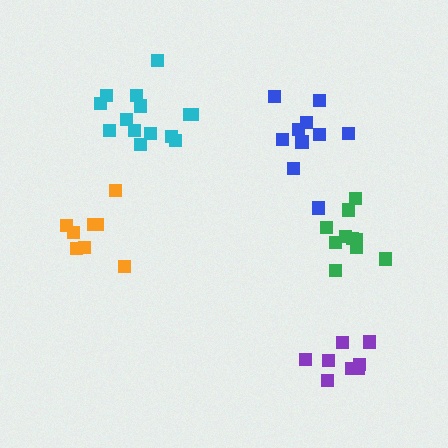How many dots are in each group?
Group 1: 10 dots, Group 2: 14 dots, Group 3: 8 dots, Group 4: 10 dots, Group 5: 8 dots (50 total).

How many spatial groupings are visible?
There are 5 spatial groupings.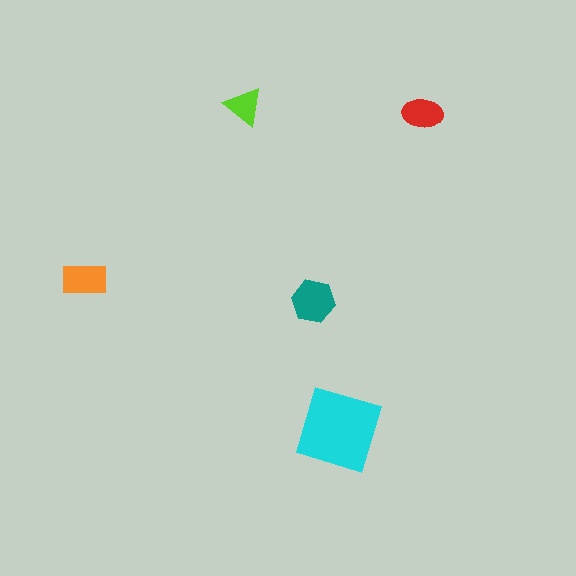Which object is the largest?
The cyan square.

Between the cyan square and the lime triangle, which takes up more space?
The cyan square.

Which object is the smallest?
The lime triangle.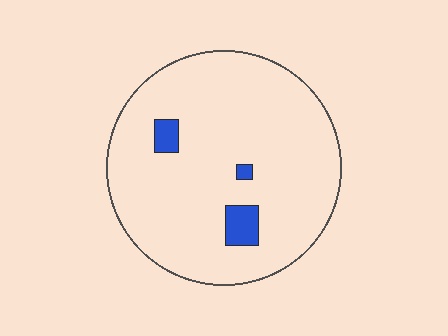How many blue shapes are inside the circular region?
3.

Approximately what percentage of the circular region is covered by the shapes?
Approximately 5%.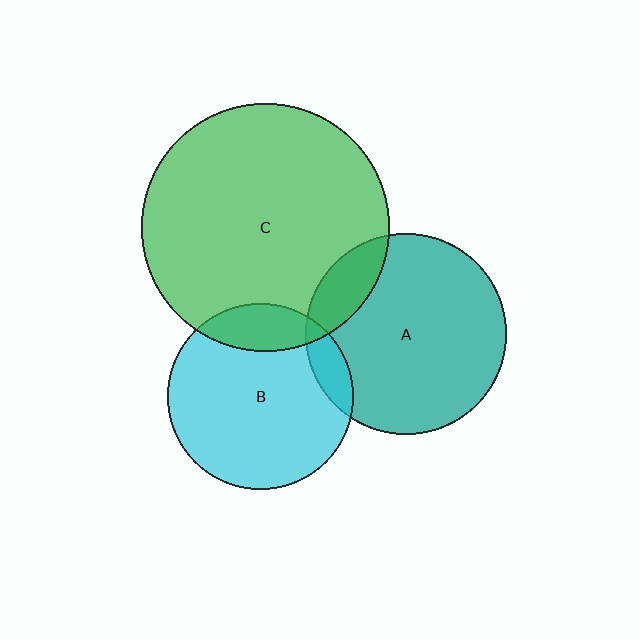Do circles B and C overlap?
Yes.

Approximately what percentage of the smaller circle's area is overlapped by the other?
Approximately 15%.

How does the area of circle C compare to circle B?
Approximately 1.8 times.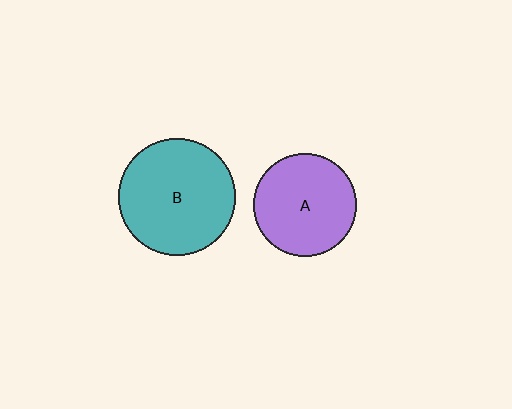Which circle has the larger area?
Circle B (teal).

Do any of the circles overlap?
No, none of the circles overlap.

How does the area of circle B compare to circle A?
Approximately 1.3 times.